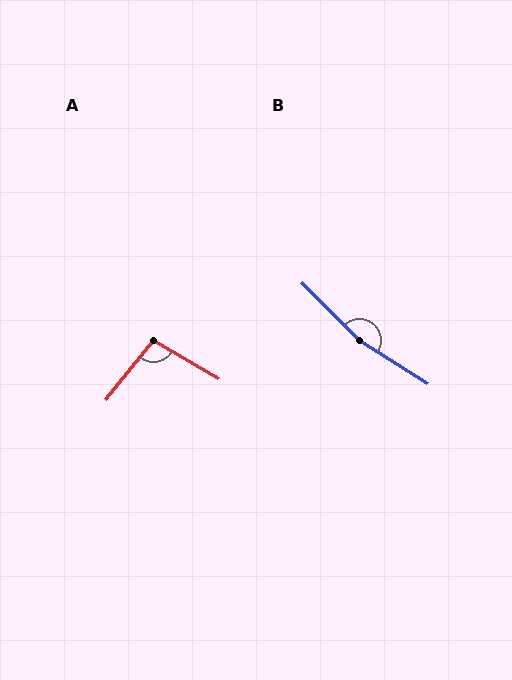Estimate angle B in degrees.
Approximately 167 degrees.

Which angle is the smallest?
A, at approximately 98 degrees.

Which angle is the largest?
B, at approximately 167 degrees.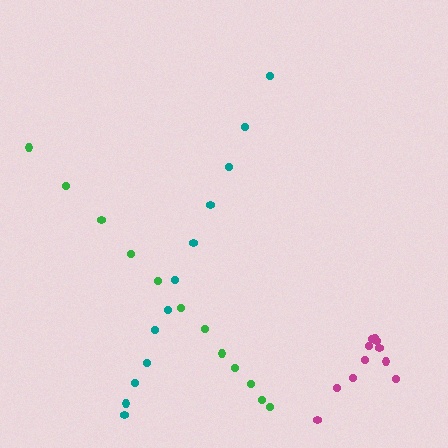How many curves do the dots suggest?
There are 3 distinct paths.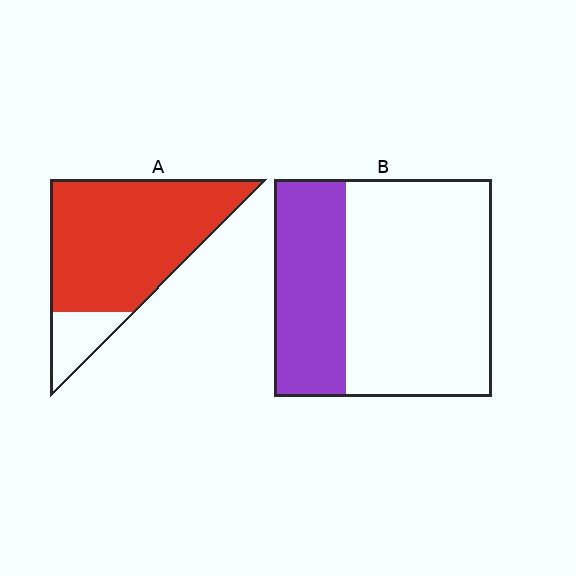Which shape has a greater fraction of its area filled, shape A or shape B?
Shape A.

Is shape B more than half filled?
No.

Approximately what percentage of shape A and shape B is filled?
A is approximately 85% and B is approximately 35%.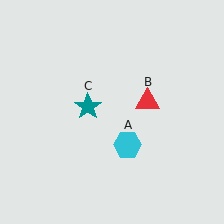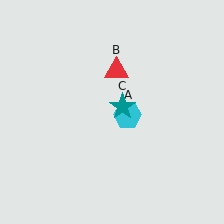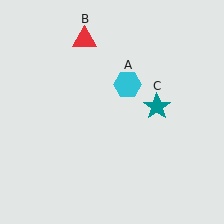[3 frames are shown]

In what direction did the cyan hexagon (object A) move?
The cyan hexagon (object A) moved up.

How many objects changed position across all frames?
3 objects changed position: cyan hexagon (object A), red triangle (object B), teal star (object C).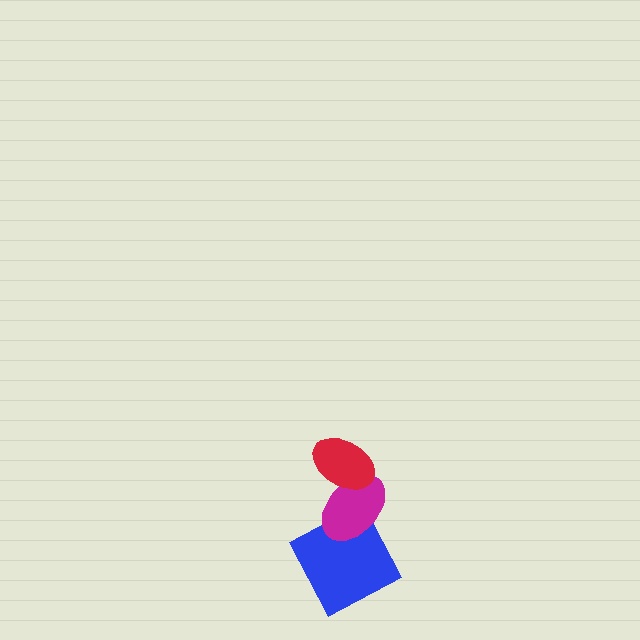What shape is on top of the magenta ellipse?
The red ellipse is on top of the magenta ellipse.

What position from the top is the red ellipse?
The red ellipse is 1st from the top.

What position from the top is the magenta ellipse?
The magenta ellipse is 2nd from the top.